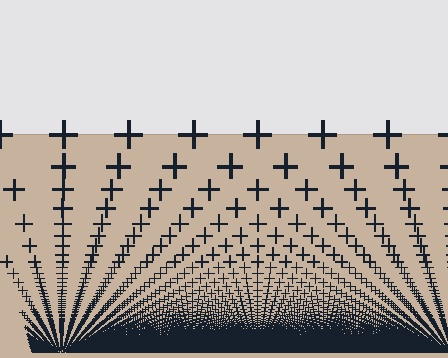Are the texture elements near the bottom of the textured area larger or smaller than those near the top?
Smaller. The gradient is inverted — elements near the bottom are smaller and denser.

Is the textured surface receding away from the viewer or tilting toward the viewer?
The surface appears to tilt toward the viewer. Texture elements get larger and sparser toward the top.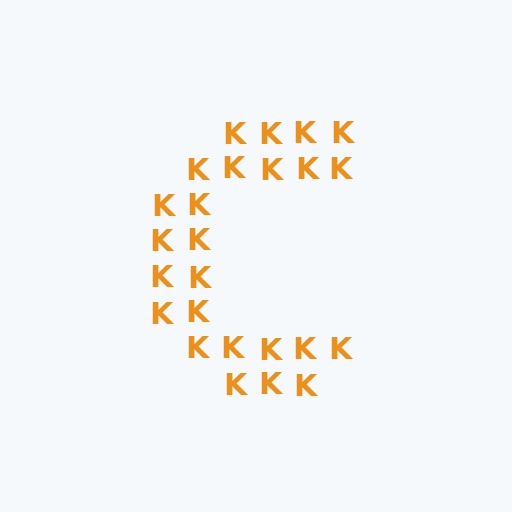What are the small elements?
The small elements are letter K's.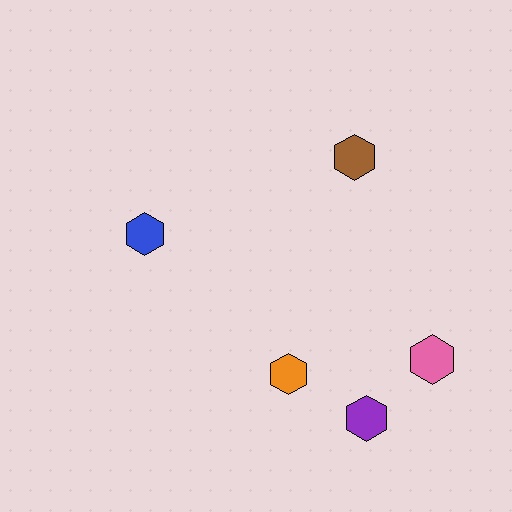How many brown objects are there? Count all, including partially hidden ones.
There is 1 brown object.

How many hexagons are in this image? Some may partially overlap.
There are 5 hexagons.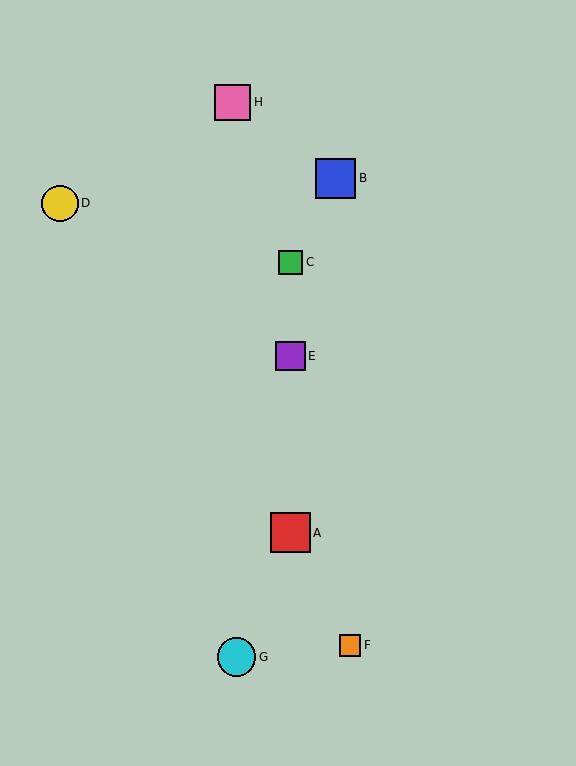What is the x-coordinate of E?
Object E is at x≈290.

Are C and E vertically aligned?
Yes, both are at x≈290.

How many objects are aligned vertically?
3 objects (A, C, E) are aligned vertically.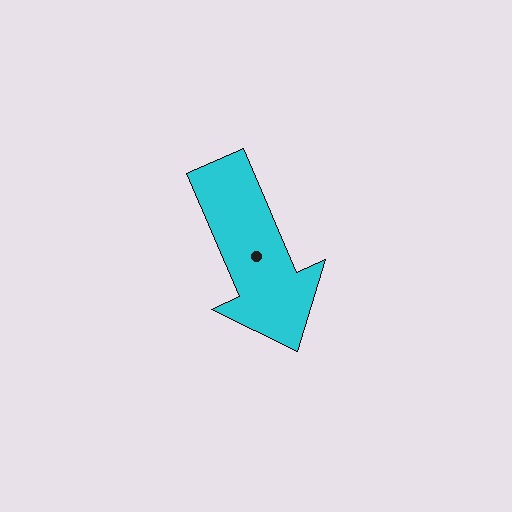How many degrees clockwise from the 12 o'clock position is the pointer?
Approximately 157 degrees.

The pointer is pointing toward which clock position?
Roughly 5 o'clock.